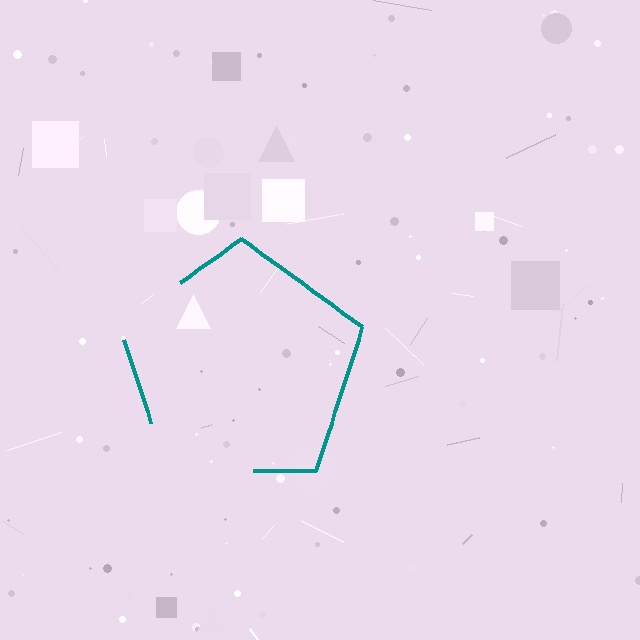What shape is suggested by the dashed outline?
The dashed outline suggests a pentagon.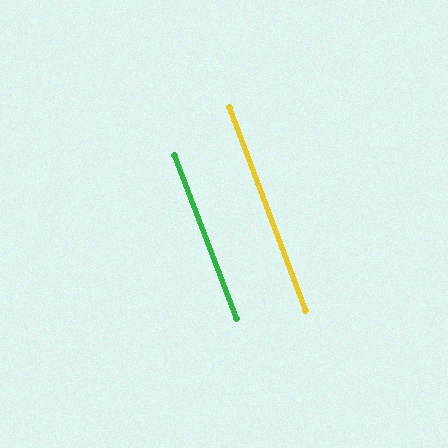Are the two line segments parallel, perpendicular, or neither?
Parallel — their directions differ by only 0.1°.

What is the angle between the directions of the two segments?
Approximately 0 degrees.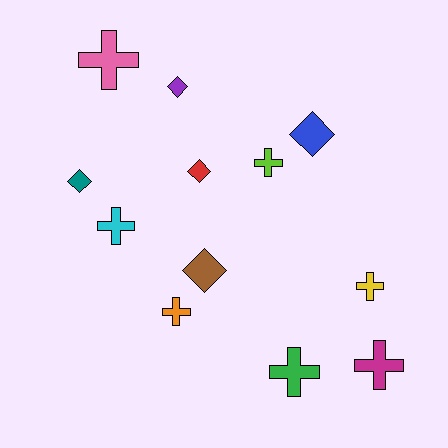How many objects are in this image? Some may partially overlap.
There are 12 objects.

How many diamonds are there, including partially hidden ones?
There are 5 diamonds.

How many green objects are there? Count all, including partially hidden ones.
There is 1 green object.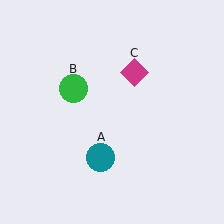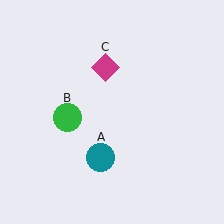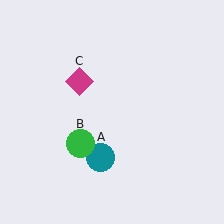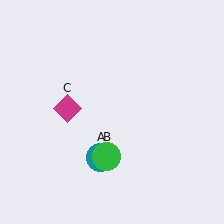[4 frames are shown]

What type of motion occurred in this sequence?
The green circle (object B), magenta diamond (object C) rotated counterclockwise around the center of the scene.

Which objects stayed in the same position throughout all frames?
Teal circle (object A) remained stationary.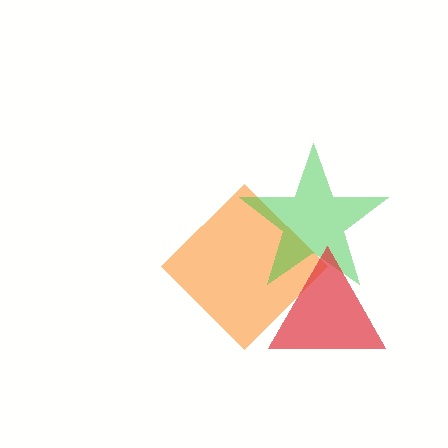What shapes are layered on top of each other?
The layered shapes are: an orange diamond, a green star, a red triangle.